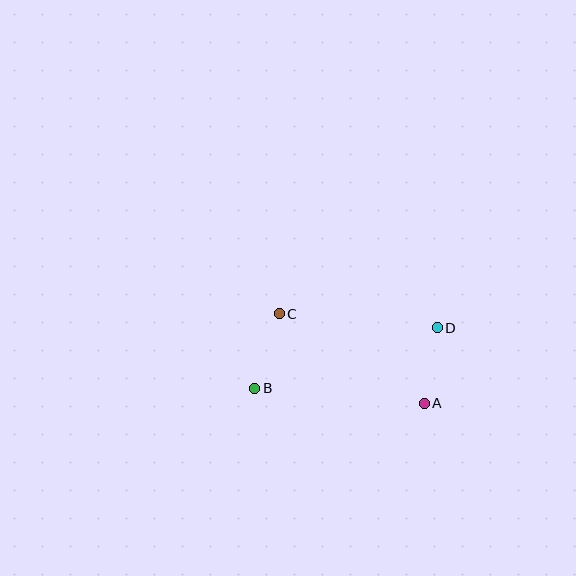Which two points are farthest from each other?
Points B and D are farthest from each other.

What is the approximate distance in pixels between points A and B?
The distance between A and B is approximately 170 pixels.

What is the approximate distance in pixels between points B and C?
The distance between B and C is approximately 78 pixels.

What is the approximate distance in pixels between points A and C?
The distance between A and C is approximately 170 pixels.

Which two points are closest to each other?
Points A and D are closest to each other.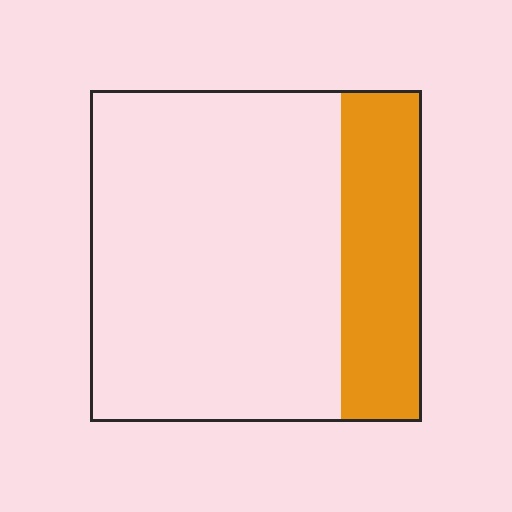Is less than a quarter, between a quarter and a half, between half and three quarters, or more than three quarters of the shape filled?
Less than a quarter.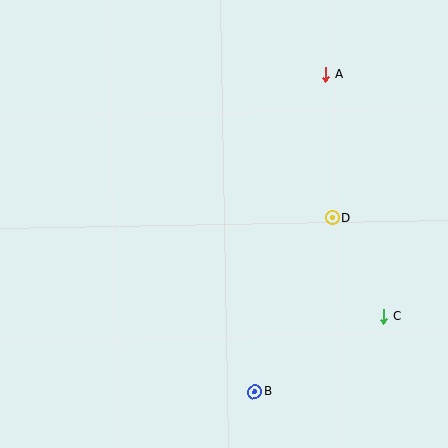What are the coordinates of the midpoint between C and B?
The midpoint between C and B is at (319, 354).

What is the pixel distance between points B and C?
The distance between B and C is 149 pixels.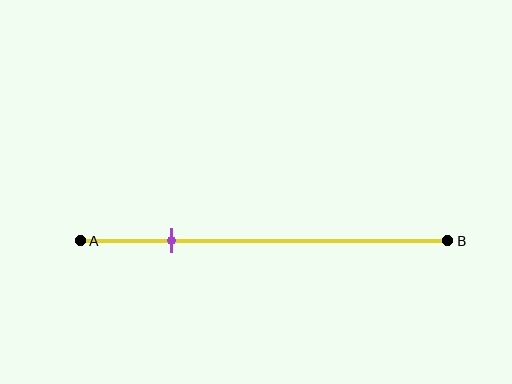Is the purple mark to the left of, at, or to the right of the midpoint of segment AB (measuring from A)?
The purple mark is to the left of the midpoint of segment AB.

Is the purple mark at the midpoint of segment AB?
No, the mark is at about 25% from A, not at the 50% midpoint.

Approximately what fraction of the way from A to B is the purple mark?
The purple mark is approximately 25% of the way from A to B.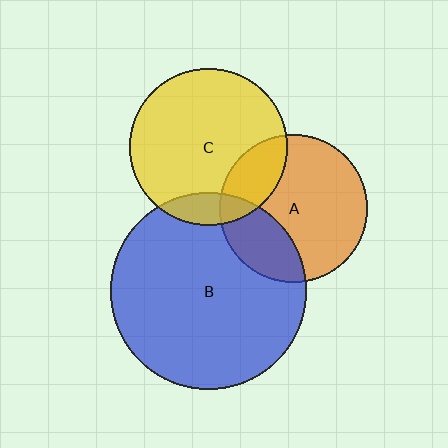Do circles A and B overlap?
Yes.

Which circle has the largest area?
Circle B (blue).